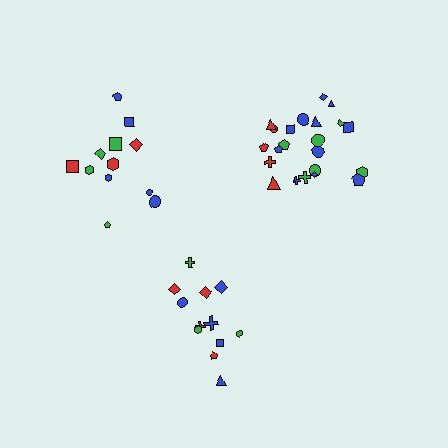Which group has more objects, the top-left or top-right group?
The top-right group.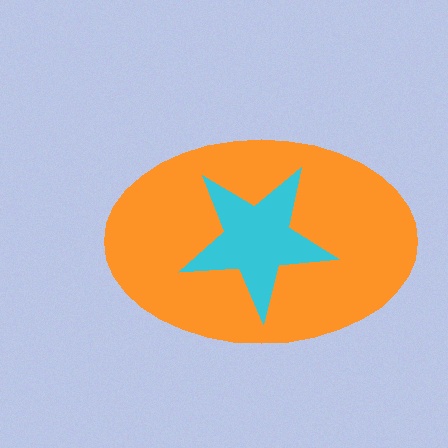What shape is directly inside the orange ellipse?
The cyan star.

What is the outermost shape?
The orange ellipse.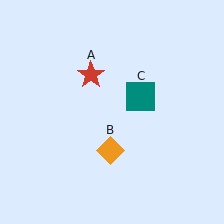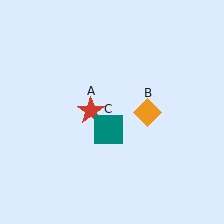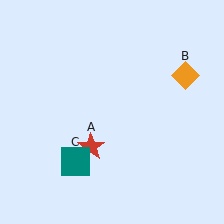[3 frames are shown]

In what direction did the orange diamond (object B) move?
The orange diamond (object B) moved up and to the right.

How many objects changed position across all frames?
3 objects changed position: red star (object A), orange diamond (object B), teal square (object C).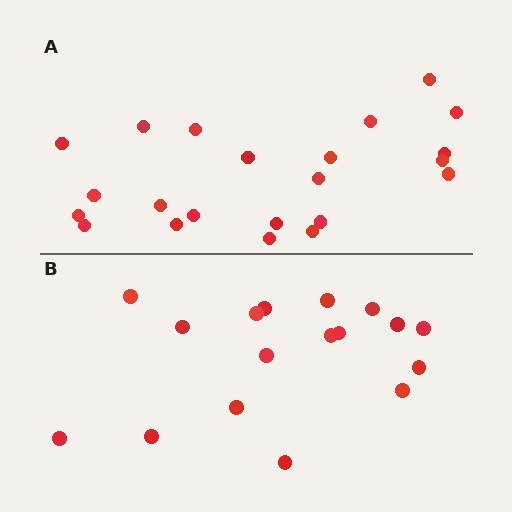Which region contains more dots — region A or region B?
Region A (the top region) has more dots.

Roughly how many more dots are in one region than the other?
Region A has about 5 more dots than region B.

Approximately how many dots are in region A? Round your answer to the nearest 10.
About 20 dots. (The exact count is 22, which rounds to 20.)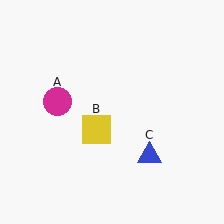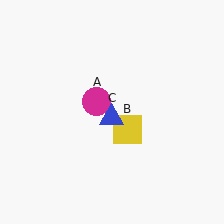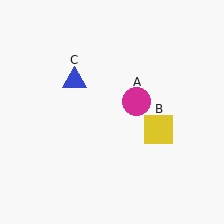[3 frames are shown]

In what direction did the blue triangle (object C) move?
The blue triangle (object C) moved up and to the left.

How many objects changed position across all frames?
3 objects changed position: magenta circle (object A), yellow square (object B), blue triangle (object C).